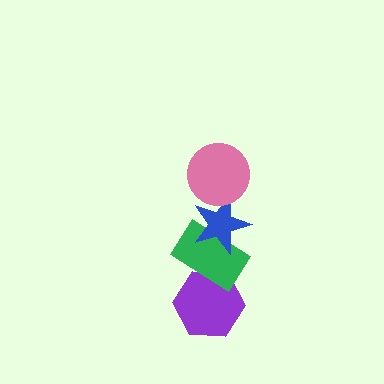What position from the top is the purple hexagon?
The purple hexagon is 4th from the top.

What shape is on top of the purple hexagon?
The green rectangle is on top of the purple hexagon.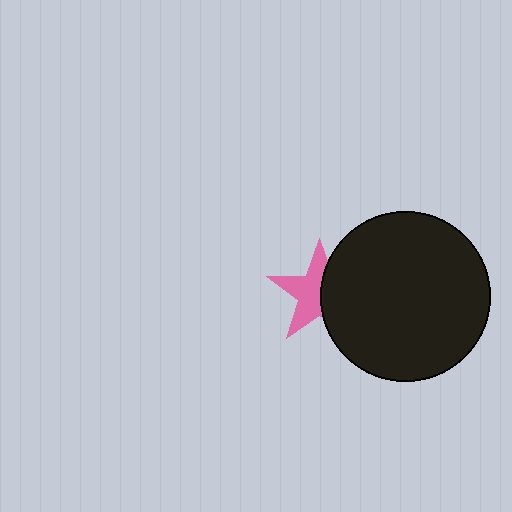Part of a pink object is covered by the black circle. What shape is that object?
It is a star.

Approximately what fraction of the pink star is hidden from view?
Roughly 44% of the pink star is hidden behind the black circle.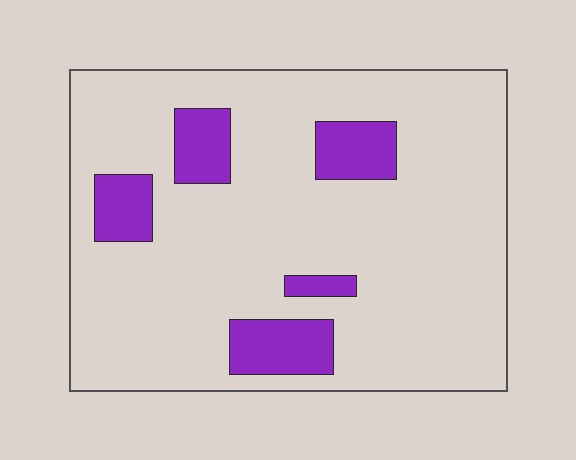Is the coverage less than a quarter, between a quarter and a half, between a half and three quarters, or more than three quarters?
Less than a quarter.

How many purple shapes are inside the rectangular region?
5.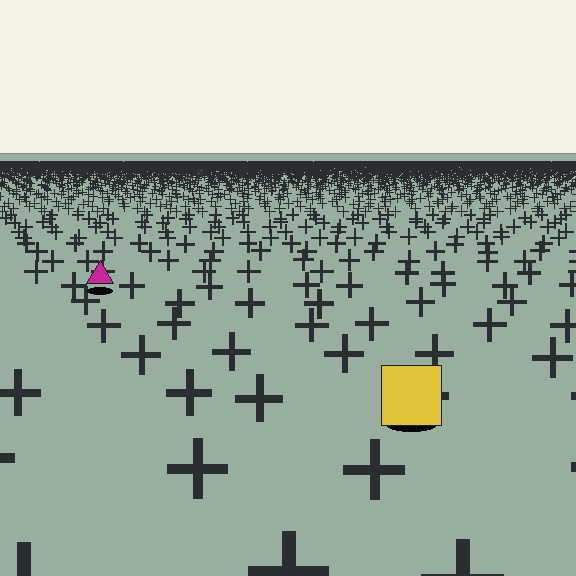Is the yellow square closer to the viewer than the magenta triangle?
Yes. The yellow square is closer — you can tell from the texture gradient: the ground texture is coarser near it.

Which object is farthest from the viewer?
The magenta triangle is farthest from the viewer. It appears smaller and the ground texture around it is denser.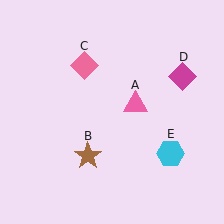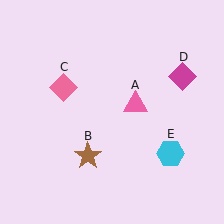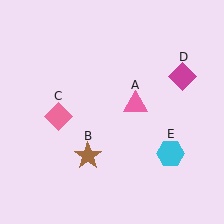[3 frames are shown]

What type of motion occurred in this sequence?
The pink diamond (object C) rotated counterclockwise around the center of the scene.